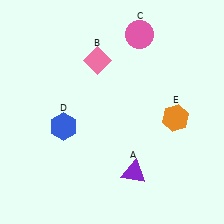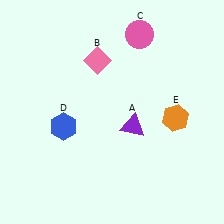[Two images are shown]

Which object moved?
The purple triangle (A) moved up.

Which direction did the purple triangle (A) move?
The purple triangle (A) moved up.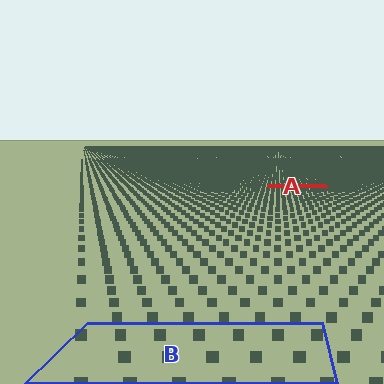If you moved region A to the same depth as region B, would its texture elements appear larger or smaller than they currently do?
They would appear larger. At a closer depth, the same texture elements are projected at a bigger on-screen size.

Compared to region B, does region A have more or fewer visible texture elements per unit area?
Region A has more texture elements per unit area — they are packed more densely because it is farther away.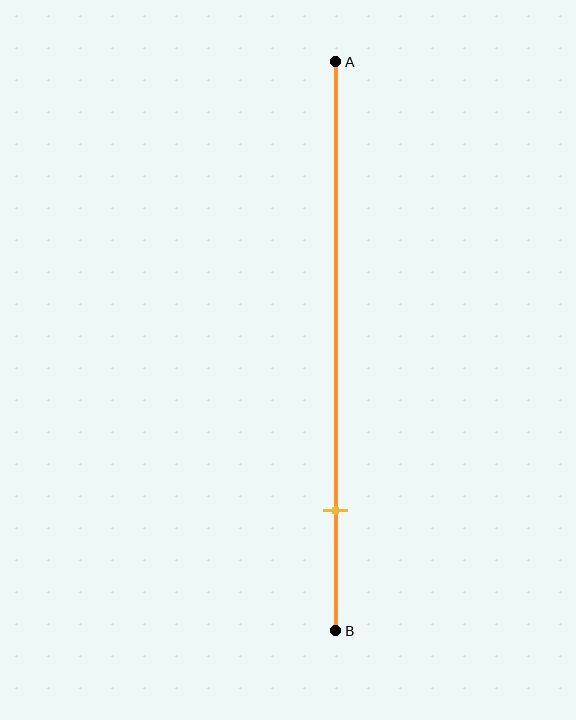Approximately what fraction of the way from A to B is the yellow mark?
The yellow mark is approximately 80% of the way from A to B.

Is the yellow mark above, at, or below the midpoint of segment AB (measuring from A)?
The yellow mark is below the midpoint of segment AB.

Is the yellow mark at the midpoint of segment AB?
No, the mark is at about 80% from A, not at the 50% midpoint.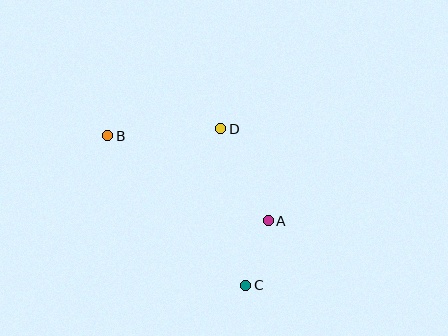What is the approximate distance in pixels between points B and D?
The distance between B and D is approximately 113 pixels.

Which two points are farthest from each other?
Points B and C are farthest from each other.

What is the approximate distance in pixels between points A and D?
The distance between A and D is approximately 104 pixels.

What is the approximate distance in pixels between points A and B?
The distance between A and B is approximately 182 pixels.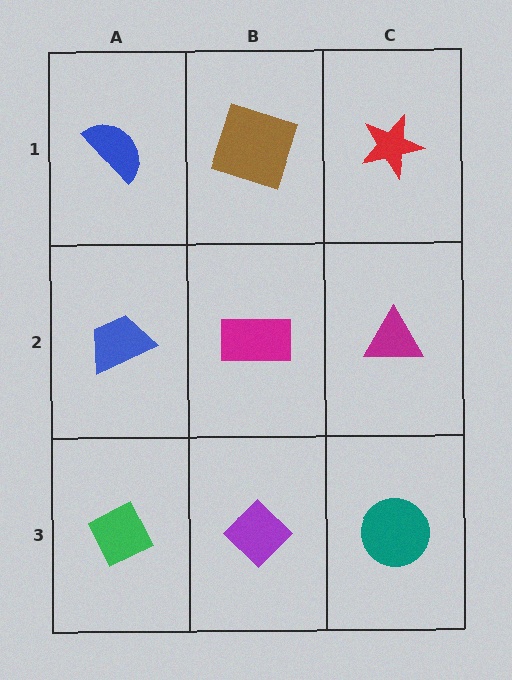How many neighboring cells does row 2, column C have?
3.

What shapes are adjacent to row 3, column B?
A magenta rectangle (row 2, column B), a green diamond (row 3, column A), a teal circle (row 3, column C).